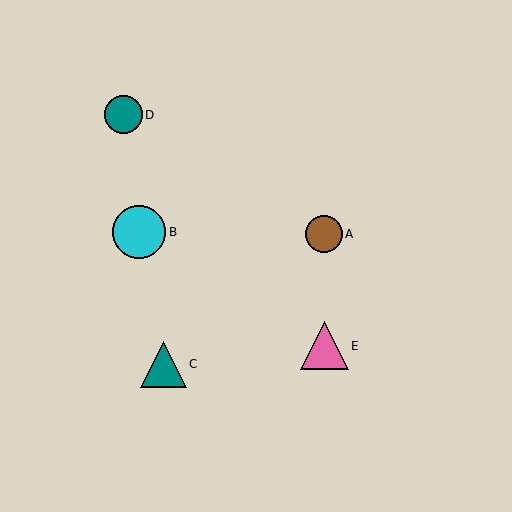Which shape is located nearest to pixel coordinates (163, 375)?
The teal triangle (labeled C) at (163, 364) is nearest to that location.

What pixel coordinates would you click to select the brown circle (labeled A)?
Click at (324, 234) to select the brown circle A.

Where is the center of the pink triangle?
The center of the pink triangle is at (324, 346).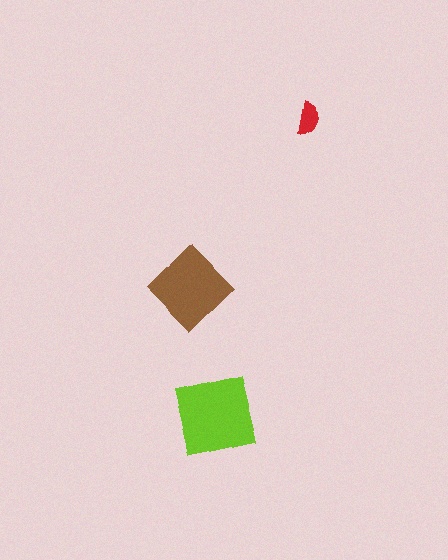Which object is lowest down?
The lime square is bottommost.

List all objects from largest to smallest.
The lime square, the brown diamond, the red semicircle.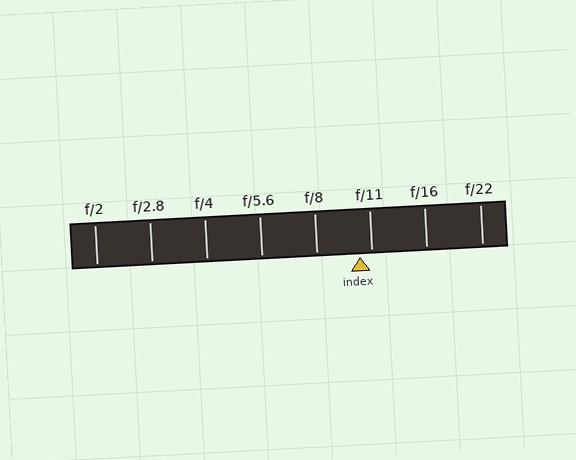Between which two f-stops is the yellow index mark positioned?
The index mark is between f/8 and f/11.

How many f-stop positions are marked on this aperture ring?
There are 8 f-stop positions marked.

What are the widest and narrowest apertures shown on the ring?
The widest aperture shown is f/2 and the narrowest is f/22.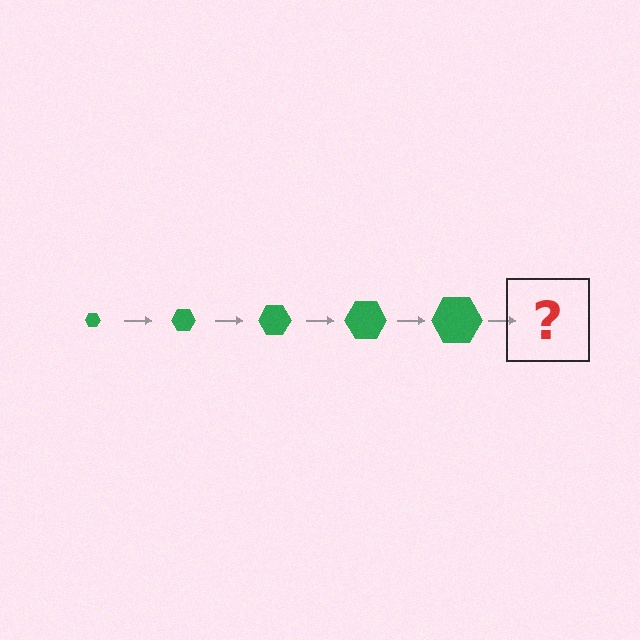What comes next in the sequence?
The next element should be a green hexagon, larger than the previous one.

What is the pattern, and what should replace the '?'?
The pattern is that the hexagon gets progressively larger each step. The '?' should be a green hexagon, larger than the previous one.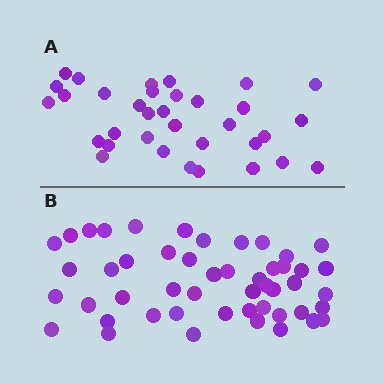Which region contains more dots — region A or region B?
Region B (the bottom region) has more dots.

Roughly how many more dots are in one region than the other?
Region B has approximately 15 more dots than region A.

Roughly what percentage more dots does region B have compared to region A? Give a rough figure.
About 45% more.